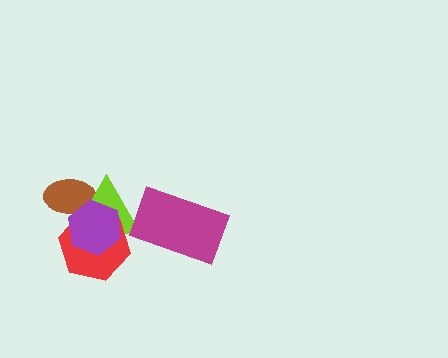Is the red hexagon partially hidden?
Yes, it is partially covered by another shape.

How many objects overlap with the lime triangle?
4 objects overlap with the lime triangle.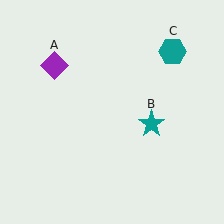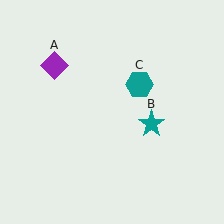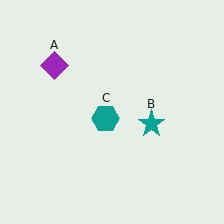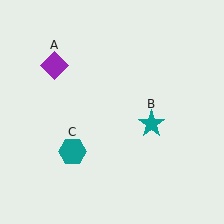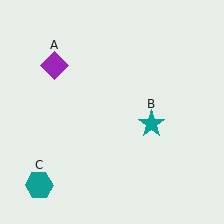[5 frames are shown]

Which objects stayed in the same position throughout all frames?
Purple diamond (object A) and teal star (object B) remained stationary.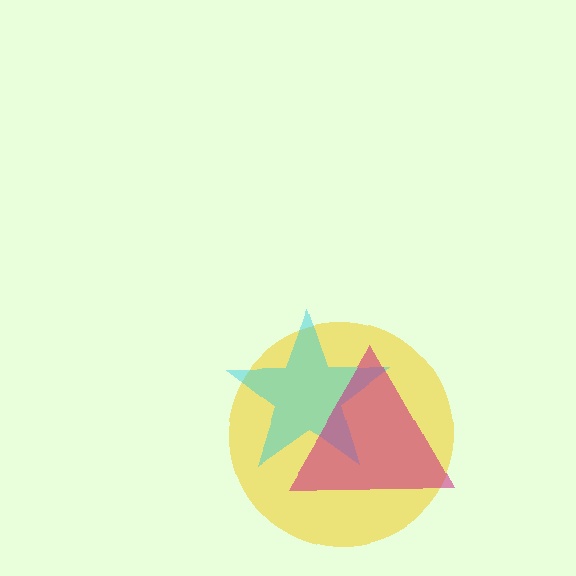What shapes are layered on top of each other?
The layered shapes are: a yellow circle, a cyan star, a magenta triangle.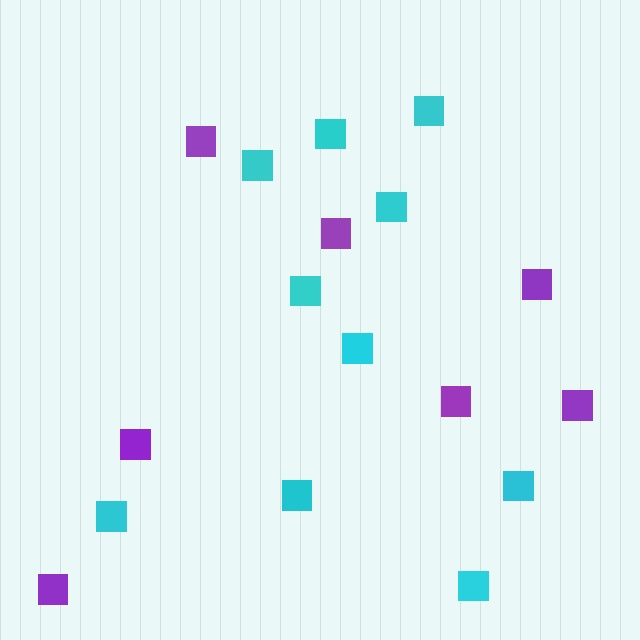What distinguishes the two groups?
There are 2 groups: one group of purple squares (7) and one group of cyan squares (10).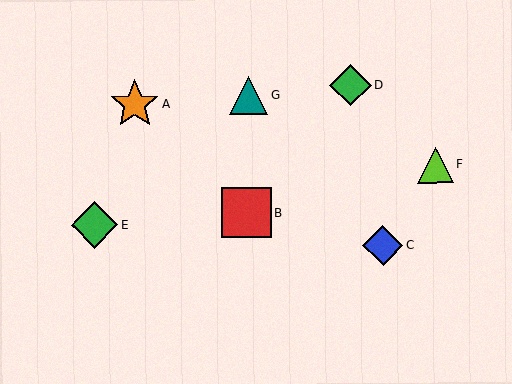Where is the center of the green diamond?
The center of the green diamond is at (95, 225).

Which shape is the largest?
The red square (labeled B) is the largest.